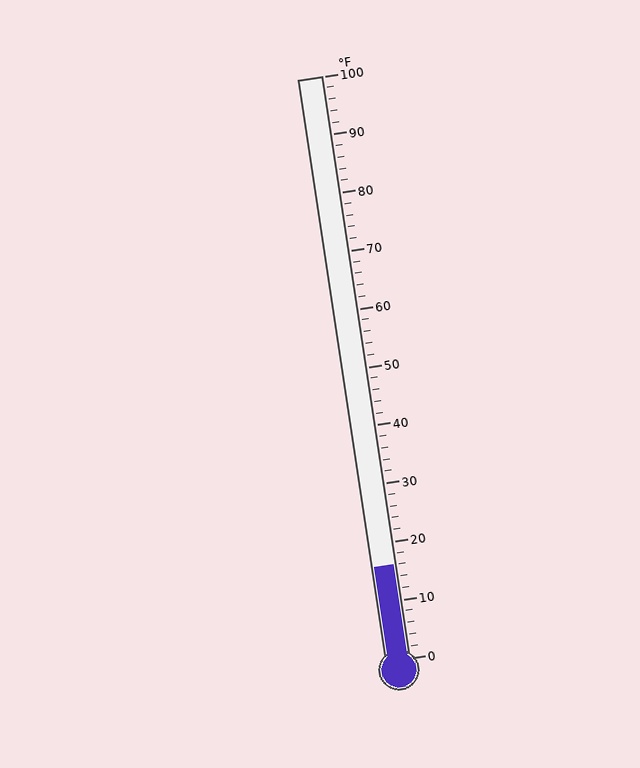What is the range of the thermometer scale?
The thermometer scale ranges from 0°F to 100°F.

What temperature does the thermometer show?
The thermometer shows approximately 16°F.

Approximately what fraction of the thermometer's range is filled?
The thermometer is filled to approximately 15% of its range.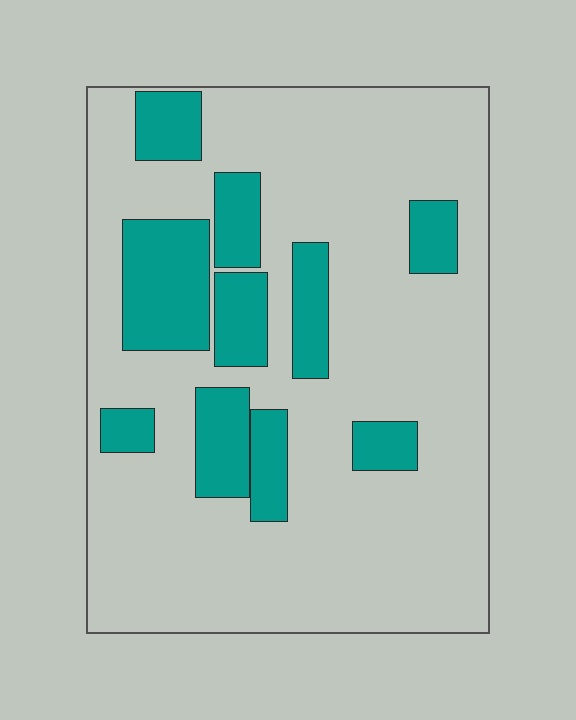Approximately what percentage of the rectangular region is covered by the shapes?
Approximately 25%.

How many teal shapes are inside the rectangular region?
10.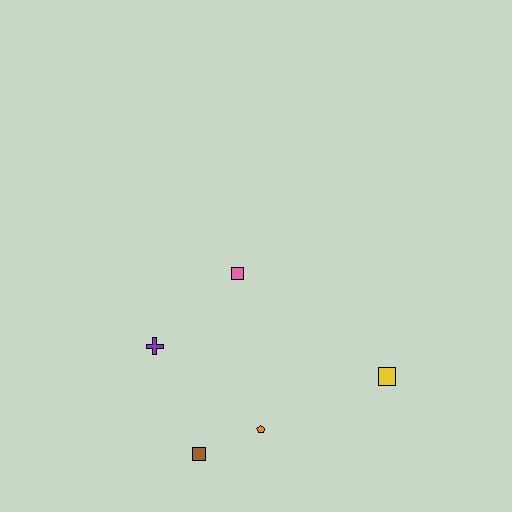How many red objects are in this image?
There are no red objects.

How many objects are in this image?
There are 5 objects.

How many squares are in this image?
There are 3 squares.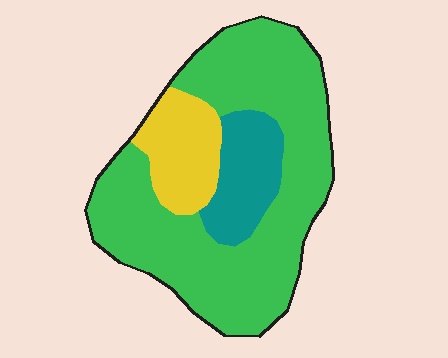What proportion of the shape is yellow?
Yellow covers around 15% of the shape.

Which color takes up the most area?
Green, at roughly 70%.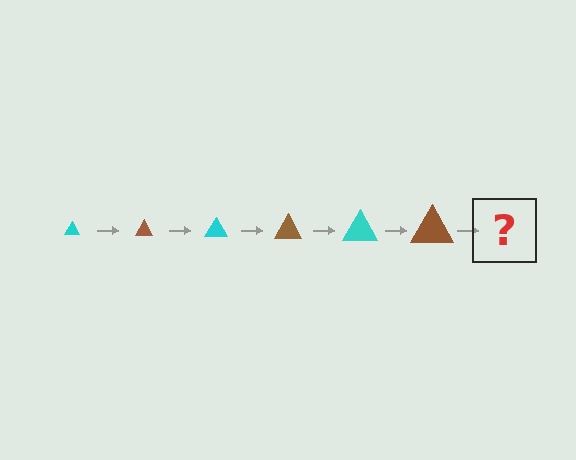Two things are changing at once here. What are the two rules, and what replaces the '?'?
The two rules are that the triangle grows larger each step and the color cycles through cyan and brown. The '?' should be a cyan triangle, larger than the previous one.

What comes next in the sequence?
The next element should be a cyan triangle, larger than the previous one.